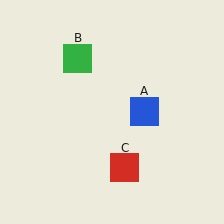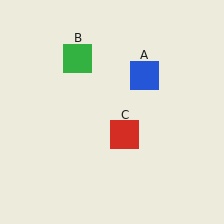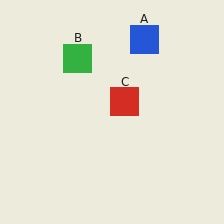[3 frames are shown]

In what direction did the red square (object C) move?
The red square (object C) moved up.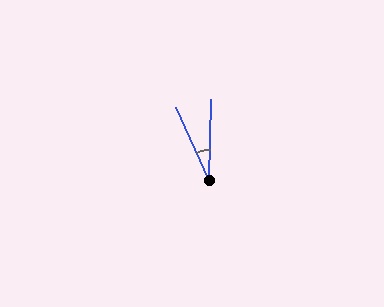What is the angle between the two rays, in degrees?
Approximately 26 degrees.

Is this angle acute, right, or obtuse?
It is acute.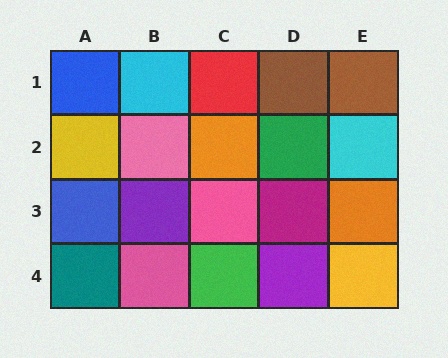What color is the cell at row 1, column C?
Red.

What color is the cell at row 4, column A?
Teal.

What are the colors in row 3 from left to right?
Blue, purple, pink, magenta, orange.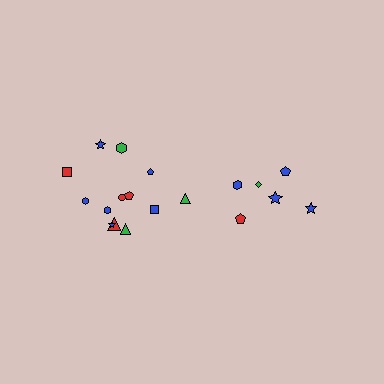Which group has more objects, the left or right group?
The left group.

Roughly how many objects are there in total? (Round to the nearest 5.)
Roughly 20 objects in total.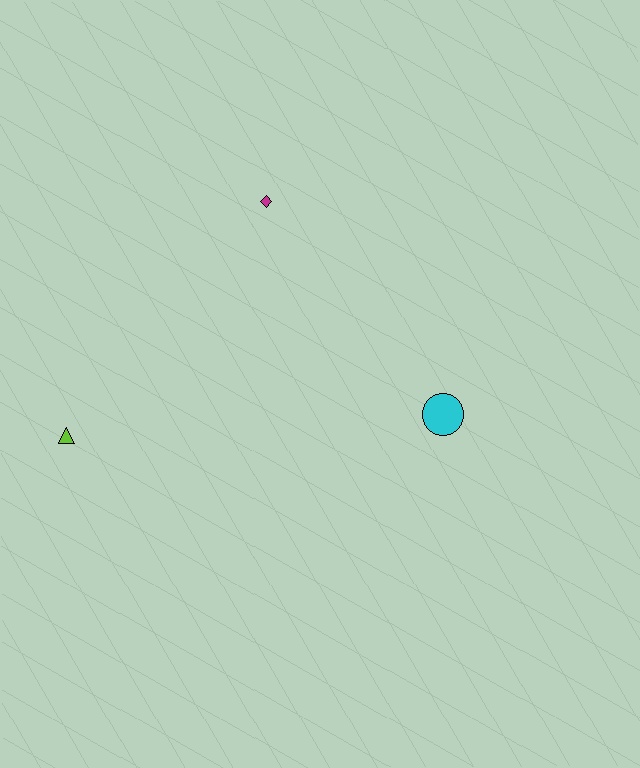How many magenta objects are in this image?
There is 1 magenta object.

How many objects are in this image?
There are 3 objects.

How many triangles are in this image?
There is 1 triangle.